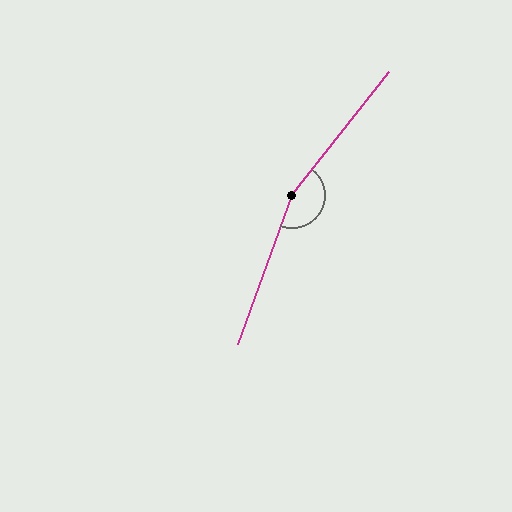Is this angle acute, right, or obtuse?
It is obtuse.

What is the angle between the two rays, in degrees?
Approximately 162 degrees.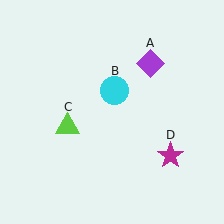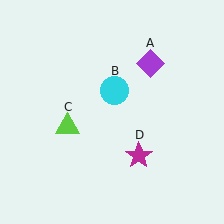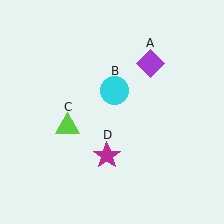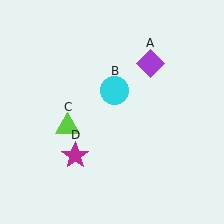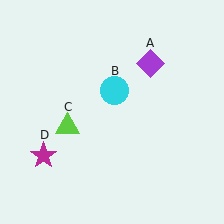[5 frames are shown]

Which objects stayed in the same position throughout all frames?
Purple diamond (object A) and cyan circle (object B) and lime triangle (object C) remained stationary.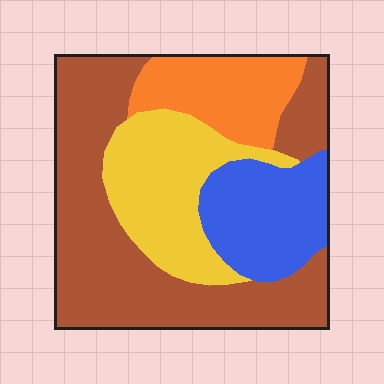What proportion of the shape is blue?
Blue covers 18% of the shape.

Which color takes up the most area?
Brown, at roughly 45%.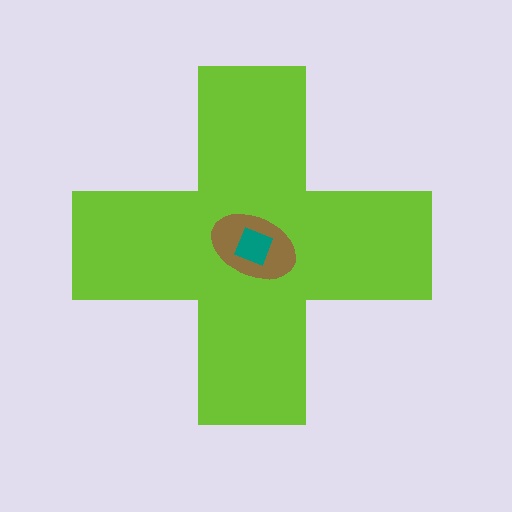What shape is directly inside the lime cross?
The brown ellipse.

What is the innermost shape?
The teal diamond.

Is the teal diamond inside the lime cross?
Yes.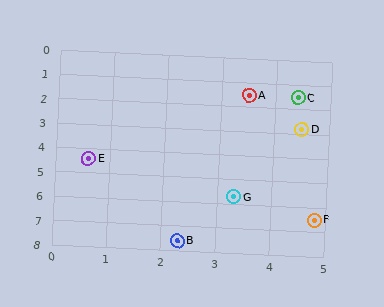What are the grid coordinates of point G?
Point G is at approximately (3.3, 5.7).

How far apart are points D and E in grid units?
Points D and E are about 4.2 grid units apart.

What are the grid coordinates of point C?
Point C is at approximately (4.4, 1.5).